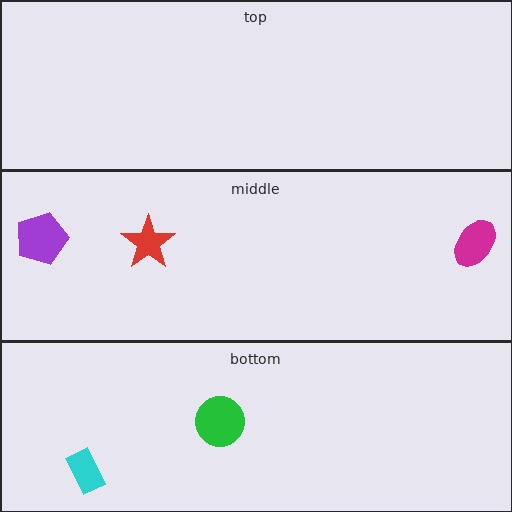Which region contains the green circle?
The bottom region.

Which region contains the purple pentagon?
The middle region.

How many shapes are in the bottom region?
2.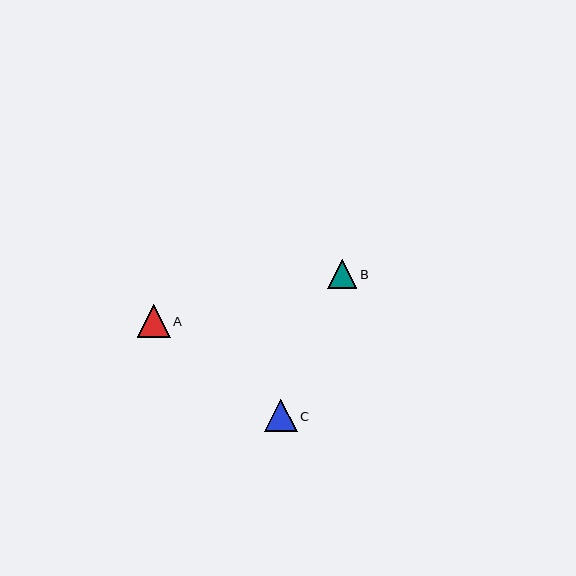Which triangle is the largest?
Triangle A is the largest with a size of approximately 32 pixels.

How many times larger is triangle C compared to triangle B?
Triangle C is approximately 1.1 times the size of triangle B.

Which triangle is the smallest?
Triangle B is the smallest with a size of approximately 29 pixels.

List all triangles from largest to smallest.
From largest to smallest: A, C, B.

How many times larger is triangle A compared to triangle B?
Triangle A is approximately 1.1 times the size of triangle B.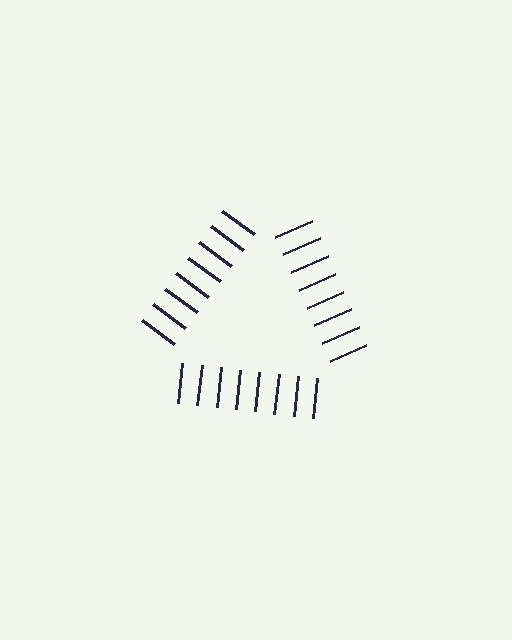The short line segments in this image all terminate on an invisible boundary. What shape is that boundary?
An illusory triangle — the line segments terminate on its edges but no continuous stroke is drawn.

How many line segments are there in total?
24 — 8 along each of the 3 edges.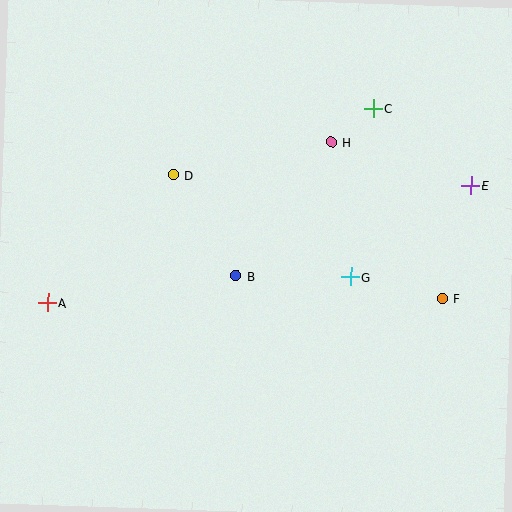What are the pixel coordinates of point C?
Point C is at (373, 109).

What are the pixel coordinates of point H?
Point H is at (331, 142).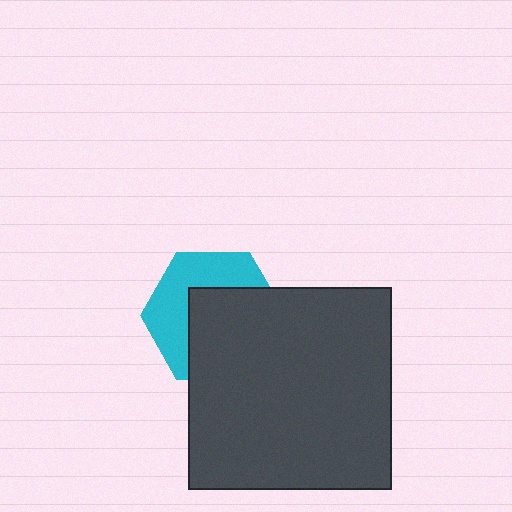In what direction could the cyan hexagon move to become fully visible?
The cyan hexagon could move toward the upper-left. That would shift it out from behind the dark gray square entirely.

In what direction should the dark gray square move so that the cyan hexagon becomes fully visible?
The dark gray square should move toward the lower-right. That is the shortest direction to clear the overlap and leave the cyan hexagon fully visible.